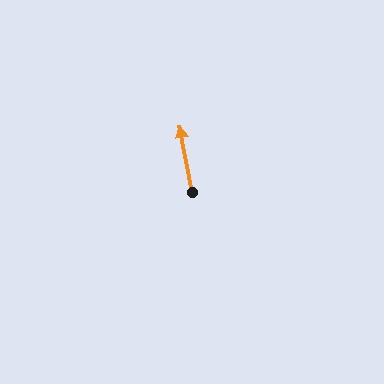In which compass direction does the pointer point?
North.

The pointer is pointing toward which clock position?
Roughly 12 o'clock.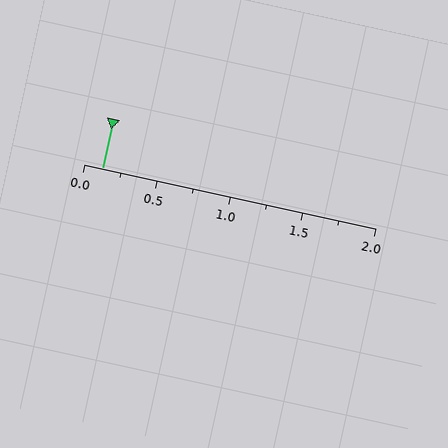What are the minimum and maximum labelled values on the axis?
The axis runs from 0.0 to 2.0.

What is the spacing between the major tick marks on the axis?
The major ticks are spaced 0.5 apart.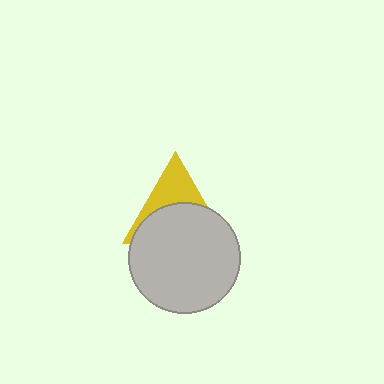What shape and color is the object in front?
The object in front is a light gray circle.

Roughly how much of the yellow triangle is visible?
A small part of it is visible (roughly 40%).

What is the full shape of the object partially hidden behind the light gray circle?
The partially hidden object is a yellow triangle.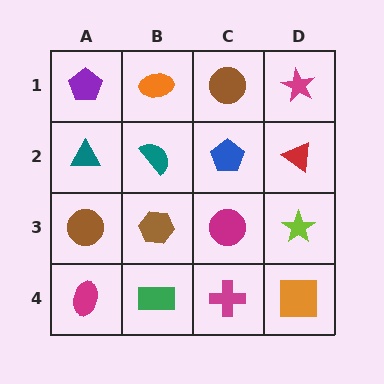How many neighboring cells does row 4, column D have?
2.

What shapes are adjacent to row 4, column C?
A magenta circle (row 3, column C), a green rectangle (row 4, column B), an orange square (row 4, column D).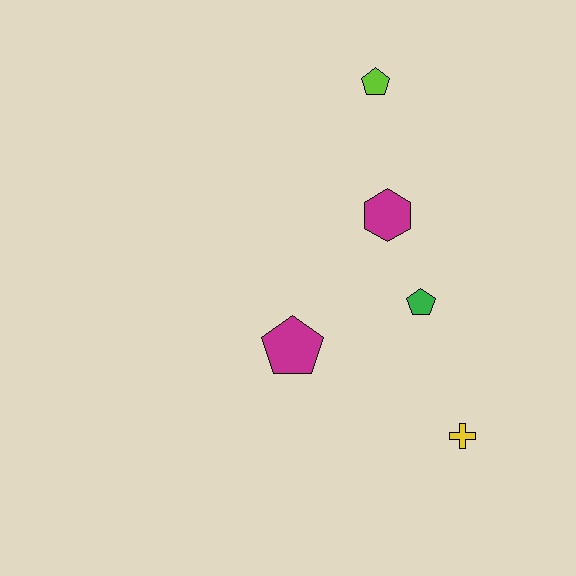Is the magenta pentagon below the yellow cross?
No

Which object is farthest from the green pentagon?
The lime pentagon is farthest from the green pentagon.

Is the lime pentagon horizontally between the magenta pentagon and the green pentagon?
Yes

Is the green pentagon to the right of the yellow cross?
No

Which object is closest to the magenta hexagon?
The green pentagon is closest to the magenta hexagon.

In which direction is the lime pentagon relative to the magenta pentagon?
The lime pentagon is above the magenta pentagon.